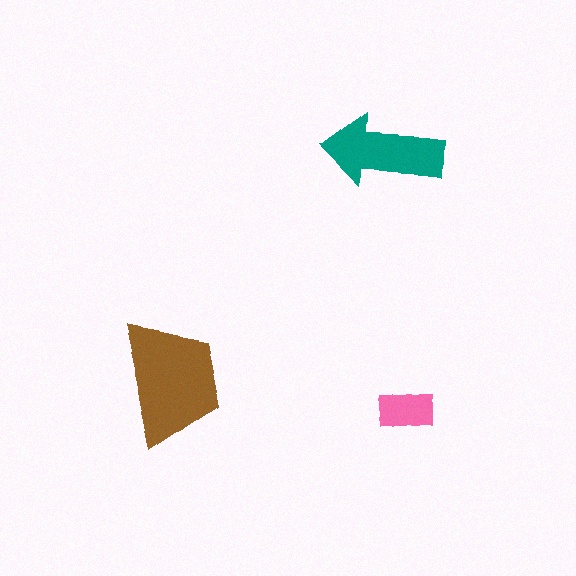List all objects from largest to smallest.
The brown trapezoid, the teal arrow, the pink rectangle.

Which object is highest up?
The teal arrow is topmost.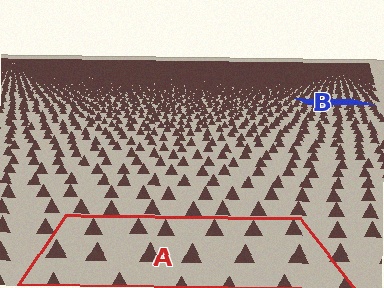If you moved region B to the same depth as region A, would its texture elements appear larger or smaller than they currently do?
They would appear larger. At a closer depth, the same texture elements are projected at a bigger on-screen size.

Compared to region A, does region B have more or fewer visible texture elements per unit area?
Region B has more texture elements per unit area — they are packed more densely because it is farther away.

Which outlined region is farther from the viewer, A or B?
Region B is farther from the viewer — the texture elements inside it appear smaller and more densely packed.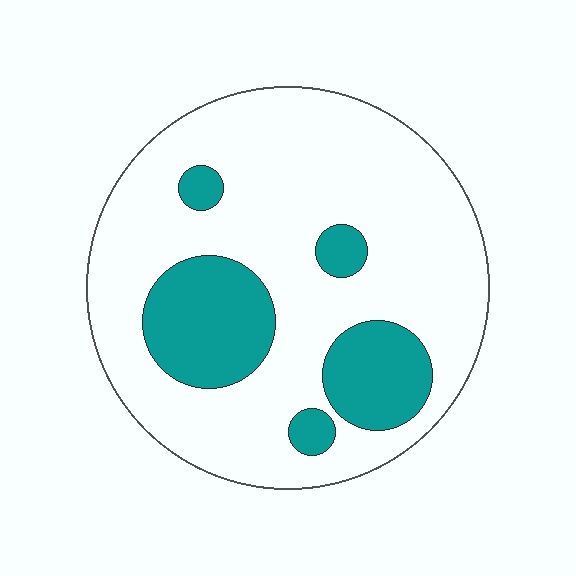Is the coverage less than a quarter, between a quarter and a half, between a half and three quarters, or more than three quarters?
Less than a quarter.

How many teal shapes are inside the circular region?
5.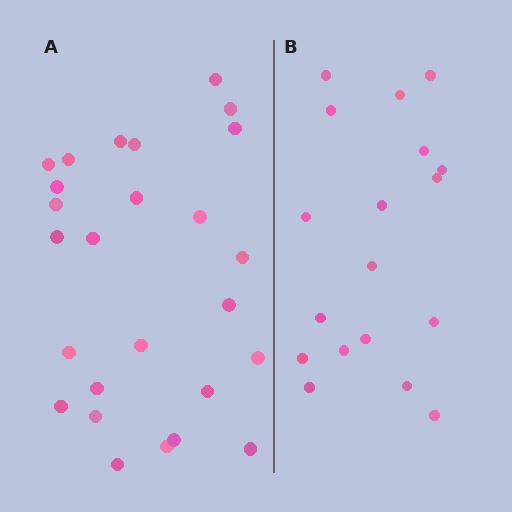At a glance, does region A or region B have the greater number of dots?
Region A (the left region) has more dots.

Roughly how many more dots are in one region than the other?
Region A has roughly 8 or so more dots than region B.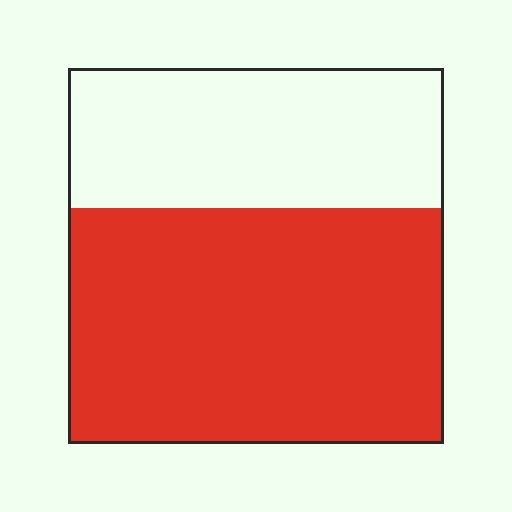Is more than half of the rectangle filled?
Yes.